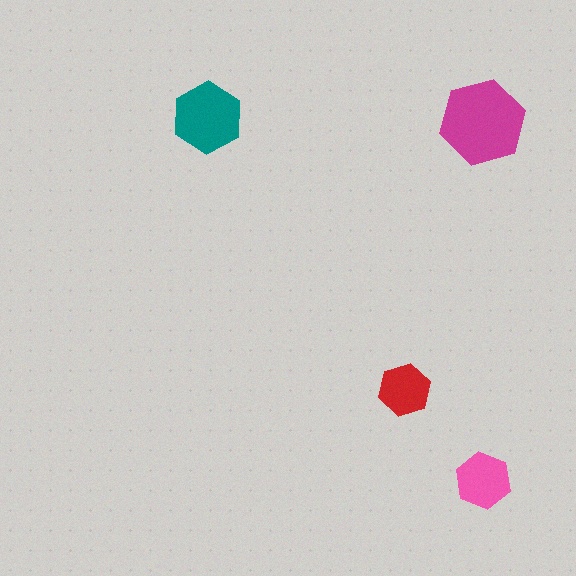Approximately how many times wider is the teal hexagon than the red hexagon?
About 1.5 times wider.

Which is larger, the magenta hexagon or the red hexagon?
The magenta one.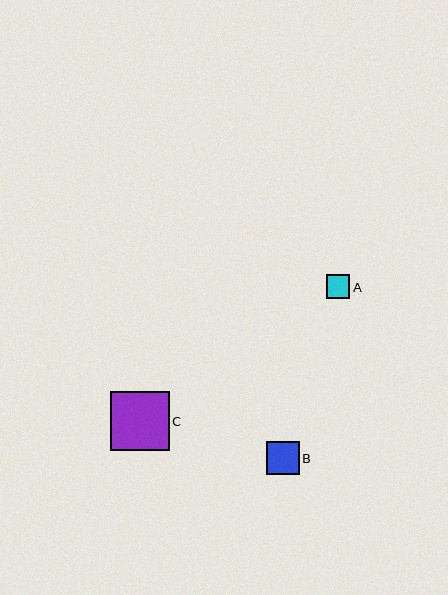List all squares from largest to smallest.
From largest to smallest: C, B, A.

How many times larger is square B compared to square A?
Square B is approximately 1.4 times the size of square A.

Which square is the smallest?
Square A is the smallest with a size of approximately 24 pixels.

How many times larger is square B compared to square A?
Square B is approximately 1.4 times the size of square A.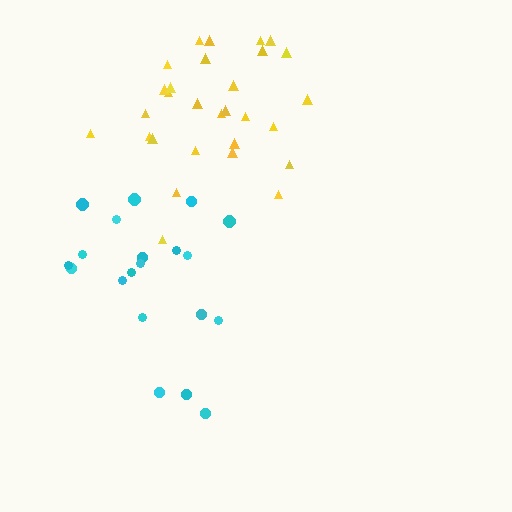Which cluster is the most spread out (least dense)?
Cyan.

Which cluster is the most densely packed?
Yellow.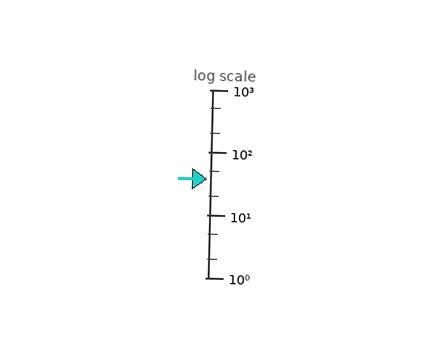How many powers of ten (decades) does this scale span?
The scale spans 3 decades, from 1 to 1000.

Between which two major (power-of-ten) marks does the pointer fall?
The pointer is between 10 and 100.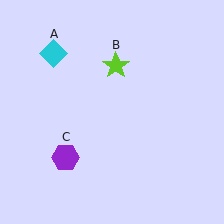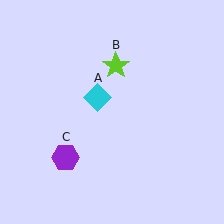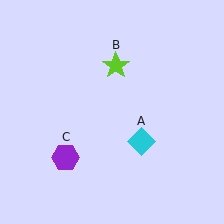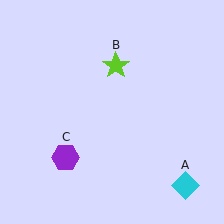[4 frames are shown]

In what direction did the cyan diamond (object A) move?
The cyan diamond (object A) moved down and to the right.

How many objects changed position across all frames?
1 object changed position: cyan diamond (object A).